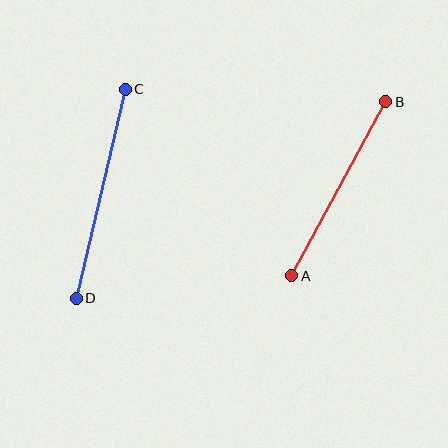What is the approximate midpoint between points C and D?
The midpoint is at approximately (101, 194) pixels.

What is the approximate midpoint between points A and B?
The midpoint is at approximately (339, 189) pixels.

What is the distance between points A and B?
The distance is approximately 198 pixels.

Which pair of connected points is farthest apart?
Points C and D are farthest apart.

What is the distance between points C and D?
The distance is approximately 215 pixels.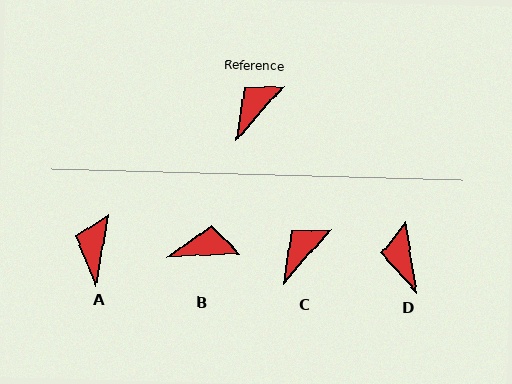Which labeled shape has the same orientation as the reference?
C.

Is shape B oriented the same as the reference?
No, it is off by about 47 degrees.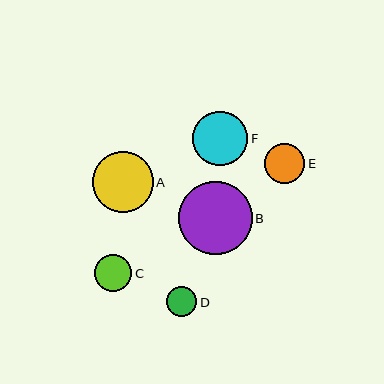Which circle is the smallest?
Circle D is the smallest with a size of approximately 30 pixels.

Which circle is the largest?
Circle B is the largest with a size of approximately 73 pixels.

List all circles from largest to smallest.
From largest to smallest: B, A, F, E, C, D.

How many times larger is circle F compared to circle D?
Circle F is approximately 1.8 times the size of circle D.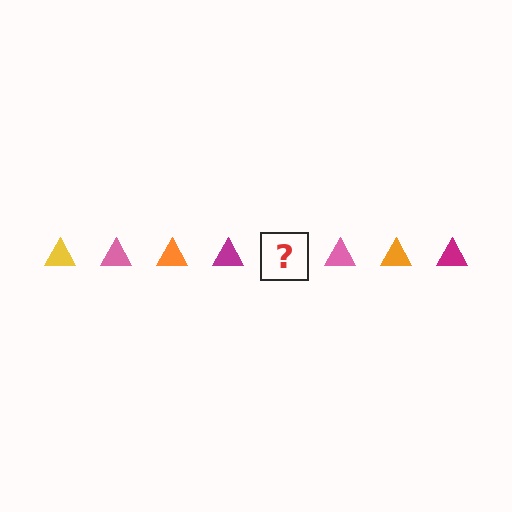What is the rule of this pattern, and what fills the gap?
The rule is that the pattern cycles through yellow, pink, orange, magenta triangles. The gap should be filled with a yellow triangle.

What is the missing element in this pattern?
The missing element is a yellow triangle.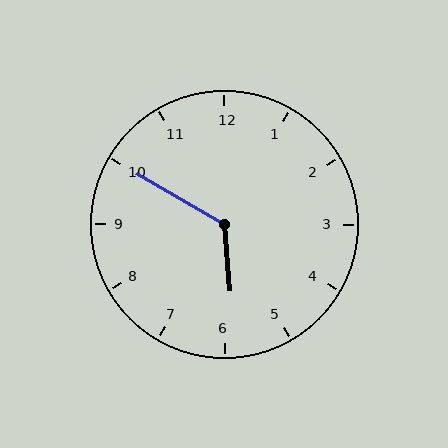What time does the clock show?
5:50.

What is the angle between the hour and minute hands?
Approximately 125 degrees.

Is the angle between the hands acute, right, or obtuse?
It is obtuse.